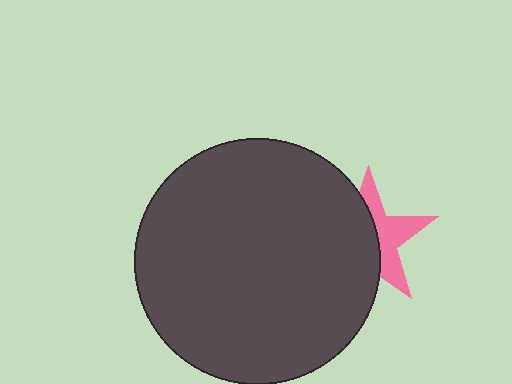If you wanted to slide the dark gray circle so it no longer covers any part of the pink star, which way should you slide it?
Slide it left — that is the most direct way to separate the two shapes.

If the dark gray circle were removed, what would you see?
You would see the complete pink star.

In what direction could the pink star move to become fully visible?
The pink star could move right. That would shift it out from behind the dark gray circle entirely.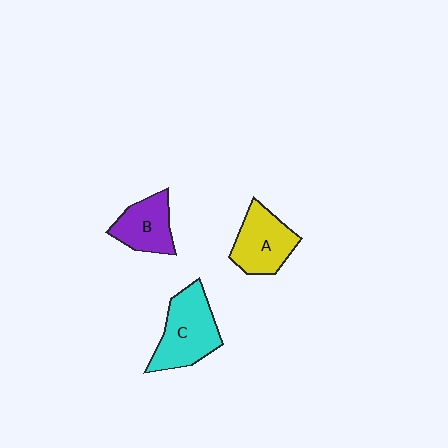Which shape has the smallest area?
Shape B (purple).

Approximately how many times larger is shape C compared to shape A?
Approximately 1.2 times.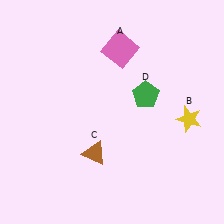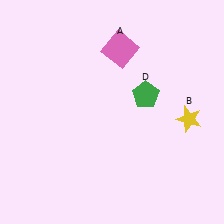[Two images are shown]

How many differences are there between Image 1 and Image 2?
There is 1 difference between the two images.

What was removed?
The brown triangle (C) was removed in Image 2.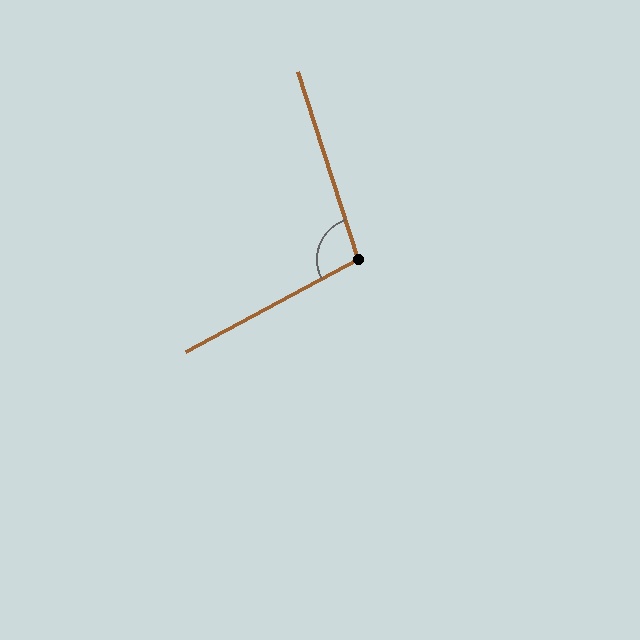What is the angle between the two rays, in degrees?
Approximately 101 degrees.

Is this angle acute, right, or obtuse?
It is obtuse.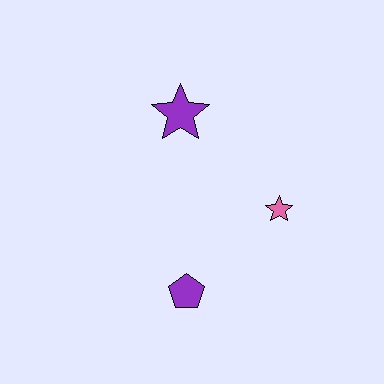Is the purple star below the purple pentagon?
No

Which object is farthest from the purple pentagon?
The purple star is farthest from the purple pentagon.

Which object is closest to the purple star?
The pink star is closest to the purple star.